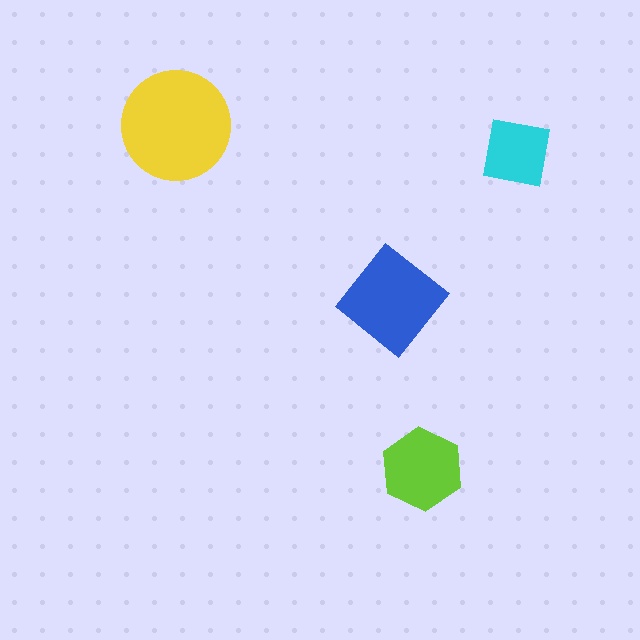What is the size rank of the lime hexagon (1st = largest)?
3rd.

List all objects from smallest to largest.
The cyan square, the lime hexagon, the blue diamond, the yellow circle.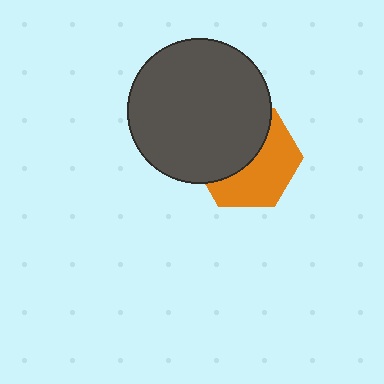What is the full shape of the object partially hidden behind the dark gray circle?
The partially hidden object is an orange hexagon.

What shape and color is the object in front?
The object in front is a dark gray circle.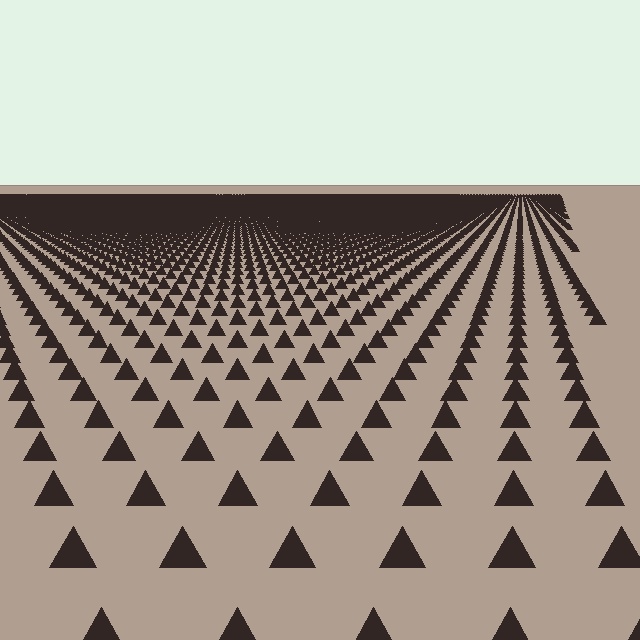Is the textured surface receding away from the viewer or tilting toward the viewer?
The surface is receding away from the viewer. Texture elements get smaller and denser toward the top.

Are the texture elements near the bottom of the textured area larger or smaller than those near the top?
Larger. Near the bottom, elements are closer to the viewer and appear at a bigger on-screen size.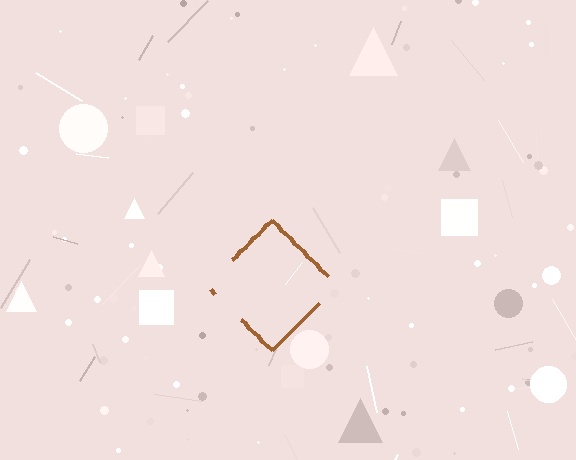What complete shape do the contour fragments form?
The contour fragments form a diamond.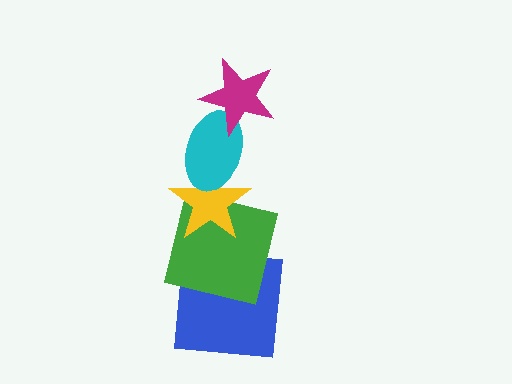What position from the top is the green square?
The green square is 4th from the top.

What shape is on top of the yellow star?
The cyan ellipse is on top of the yellow star.